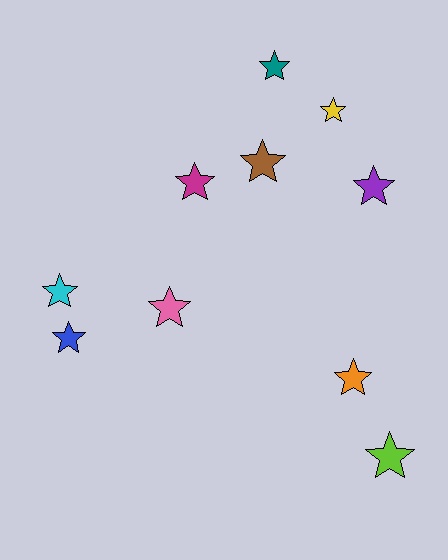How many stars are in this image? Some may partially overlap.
There are 10 stars.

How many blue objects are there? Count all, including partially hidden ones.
There is 1 blue object.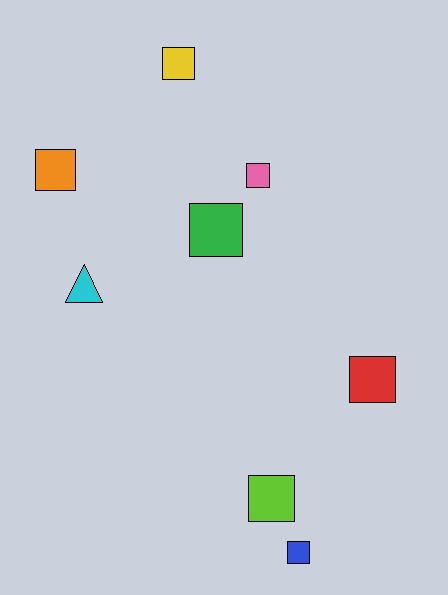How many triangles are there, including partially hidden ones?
There is 1 triangle.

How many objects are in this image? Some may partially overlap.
There are 8 objects.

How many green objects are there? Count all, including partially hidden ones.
There is 1 green object.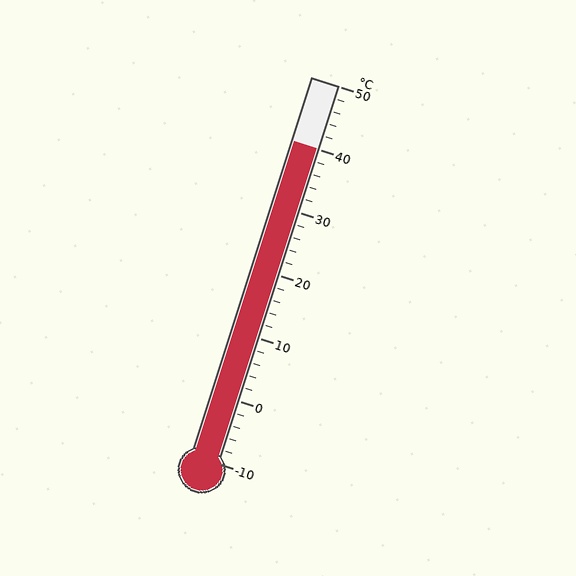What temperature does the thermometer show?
The thermometer shows approximately 40°C.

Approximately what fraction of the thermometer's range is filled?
The thermometer is filled to approximately 85% of its range.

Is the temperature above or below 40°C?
The temperature is at 40°C.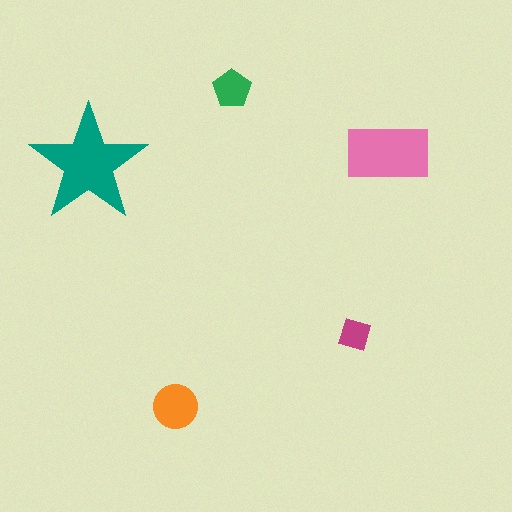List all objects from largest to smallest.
The teal star, the pink rectangle, the orange circle, the green pentagon, the magenta diamond.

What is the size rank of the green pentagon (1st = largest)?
4th.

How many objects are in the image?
There are 5 objects in the image.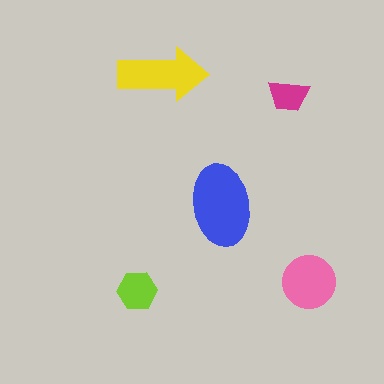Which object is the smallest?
The magenta trapezoid.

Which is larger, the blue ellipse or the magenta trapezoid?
The blue ellipse.